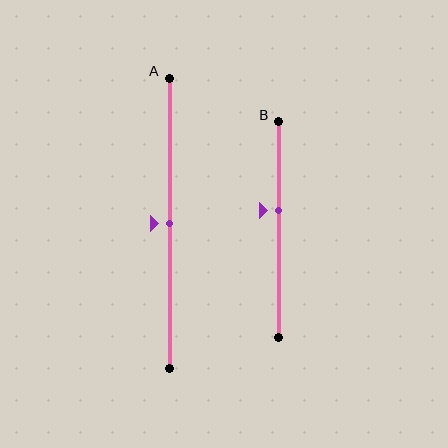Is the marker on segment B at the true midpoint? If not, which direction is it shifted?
No, the marker on segment B is shifted upward by about 9% of the segment length.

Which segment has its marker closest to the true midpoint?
Segment A has its marker closest to the true midpoint.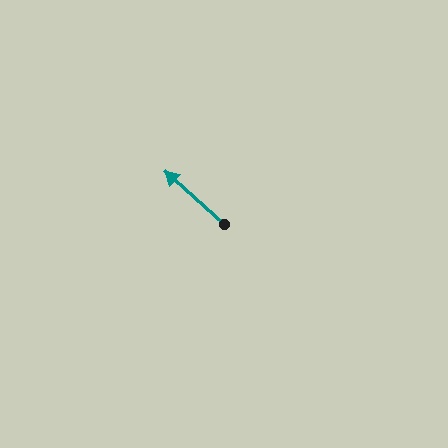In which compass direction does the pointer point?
Northwest.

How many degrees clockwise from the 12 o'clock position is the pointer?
Approximately 312 degrees.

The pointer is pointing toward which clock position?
Roughly 10 o'clock.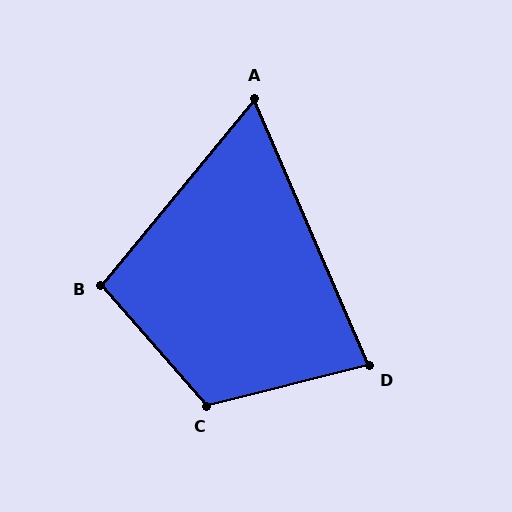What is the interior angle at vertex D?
Approximately 81 degrees (acute).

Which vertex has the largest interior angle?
C, at approximately 117 degrees.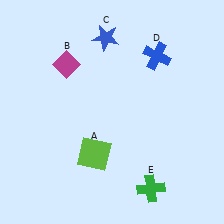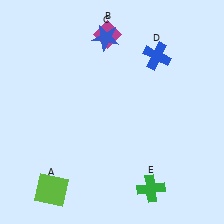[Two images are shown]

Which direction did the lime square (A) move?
The lime square (A) moved left.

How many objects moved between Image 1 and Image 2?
2 objects moved between the two images.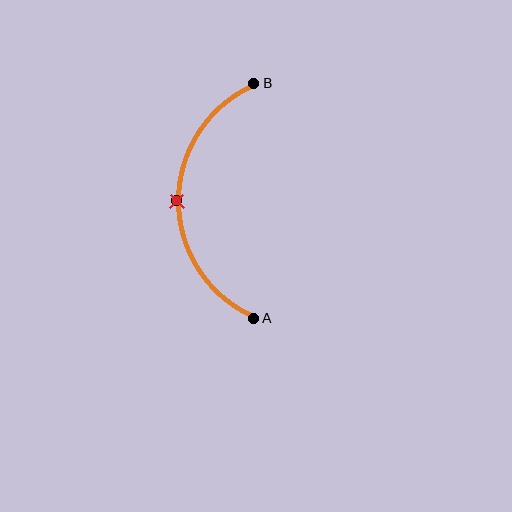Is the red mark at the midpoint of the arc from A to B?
Yes. The red mark lies on the arc at equal arc-length from both A and B — it is the arc midpoint.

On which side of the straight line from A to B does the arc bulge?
The arc bulges to the left of the straight line connecting A and B.